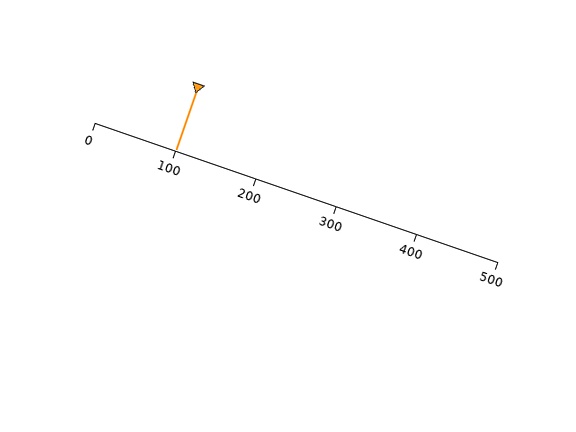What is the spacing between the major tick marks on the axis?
The major ticks are spaced 100 apart.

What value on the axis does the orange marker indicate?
The marker indicates approximately 100.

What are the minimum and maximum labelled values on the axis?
The axis runs from 0 to 500.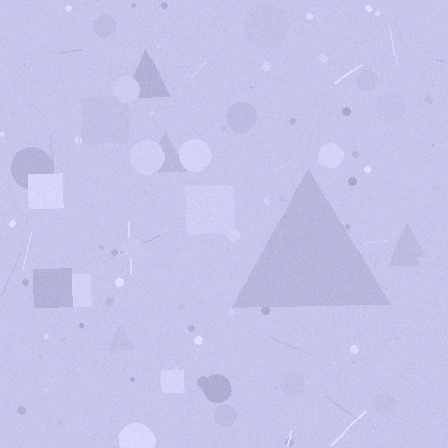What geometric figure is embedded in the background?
A triangle is embedded in the background.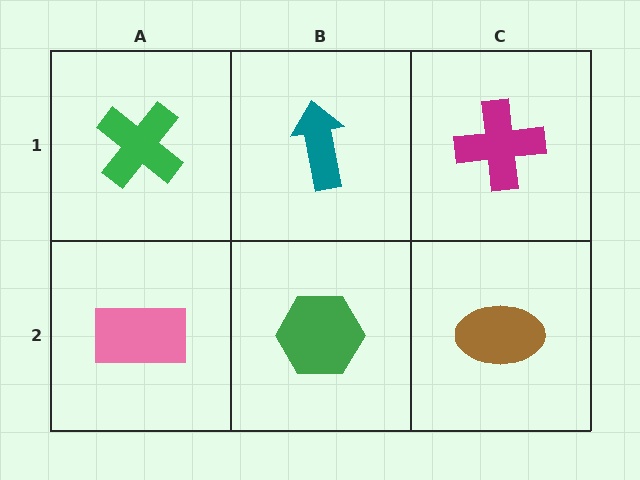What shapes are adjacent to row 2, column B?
A teal arrow (row 1, column B), a pink rectangle (row 2, column A), a brown ellipse (row 2, column C).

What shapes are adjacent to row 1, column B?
A green hexagon (row 2, column B), a green cross (row 1, column A), a magenta cross (row 1, column C).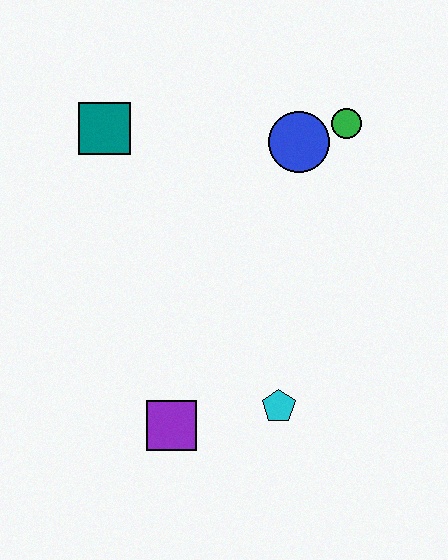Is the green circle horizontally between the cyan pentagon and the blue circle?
No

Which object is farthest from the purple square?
The green circle is farthest from the purple square.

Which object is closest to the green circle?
The blue circle is closest to the green circle.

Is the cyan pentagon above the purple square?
Yes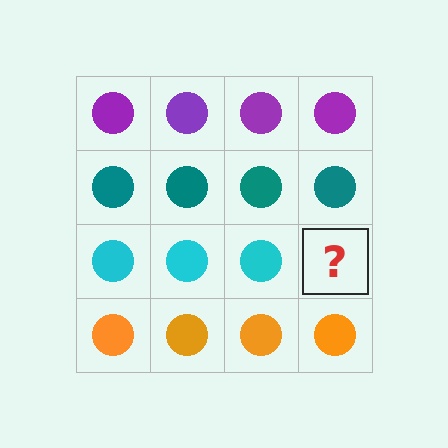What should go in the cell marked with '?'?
The missing cell should contain a cyan circle.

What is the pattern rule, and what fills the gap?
The rule is that each row has a consistent color. The gap should be filled with a cyan circle.